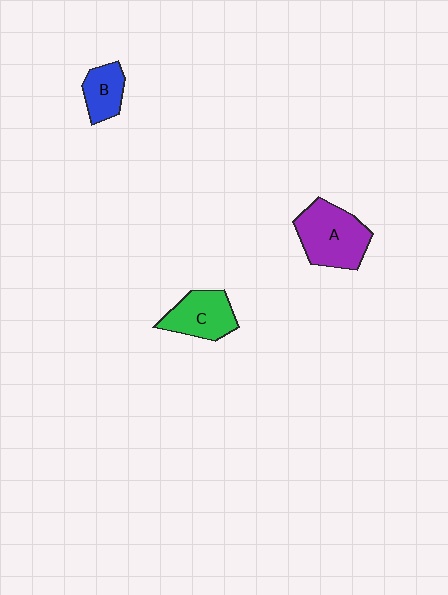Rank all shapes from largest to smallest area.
From largest to smallest: A (purple), C (green), B (blue).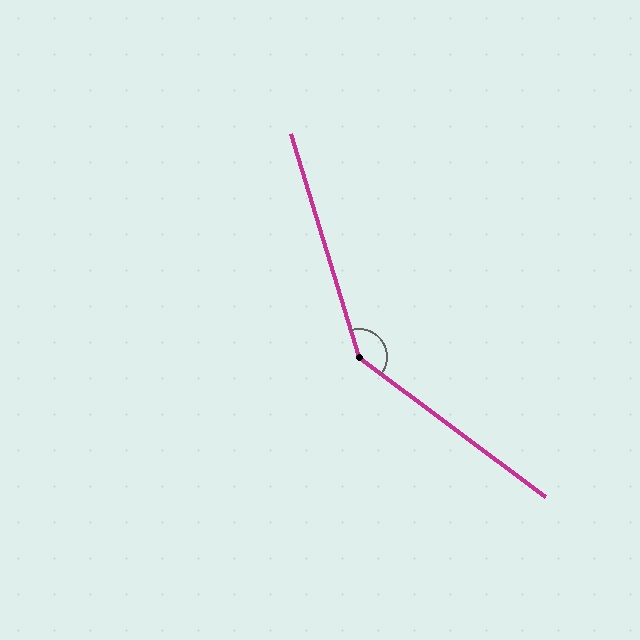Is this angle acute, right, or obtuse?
It is obtuse.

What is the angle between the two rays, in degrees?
Approximately 144 degrees.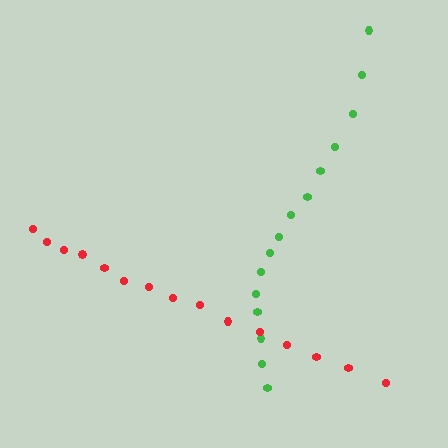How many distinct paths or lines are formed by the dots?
There are 2 distinct paths.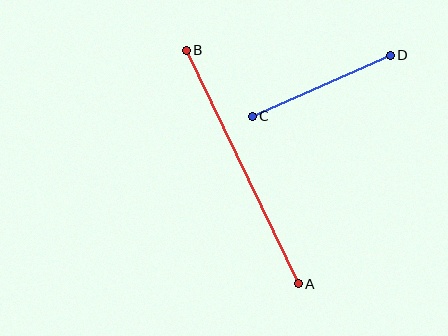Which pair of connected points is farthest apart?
Points A and B are farthest apart.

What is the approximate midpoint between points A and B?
The midpoint is at approximately (242, 167) pixels.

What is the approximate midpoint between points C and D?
The midpoint is at approximately (321, 86) pixels.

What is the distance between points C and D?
The distance is approximately 151 pixels.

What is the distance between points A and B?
The distance is approximately 259 pixels.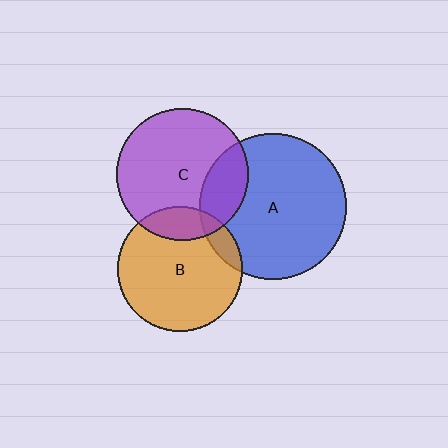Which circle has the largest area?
Circle A (blue).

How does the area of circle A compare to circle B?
Approximately 1.4 times.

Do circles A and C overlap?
Yes.